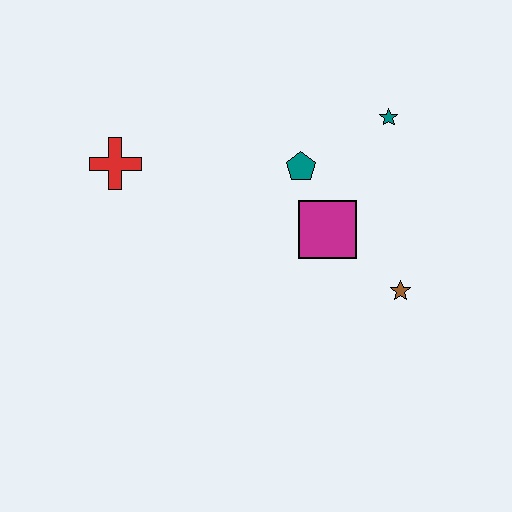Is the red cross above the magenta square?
Yes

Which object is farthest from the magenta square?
The red cross is farthest from the magenta square.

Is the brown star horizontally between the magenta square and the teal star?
No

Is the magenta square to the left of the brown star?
Yes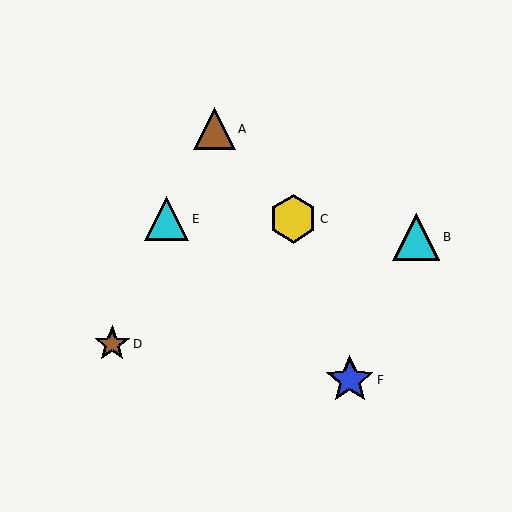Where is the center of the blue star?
The center of the blue star is at (350, 380).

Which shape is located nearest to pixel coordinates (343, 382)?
The blue star (labeled F) at (350, 380) is nearest to that location.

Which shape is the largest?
The blue star (labeled F) is the largest.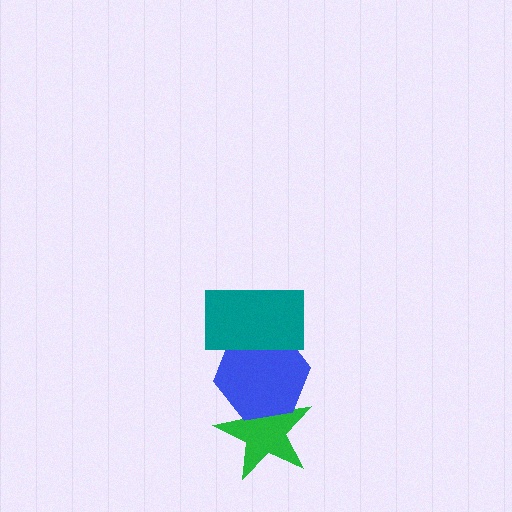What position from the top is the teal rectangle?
The teal rectangle is 1st from the top.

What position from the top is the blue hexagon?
The blue hexagon is 2nd from the top.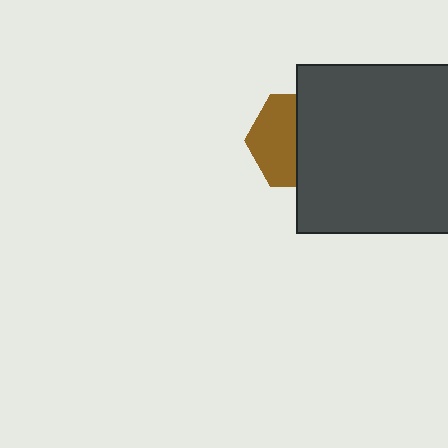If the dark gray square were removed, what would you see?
You would see the complete brown hexagon.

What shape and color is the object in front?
The object in front is a dark gray square.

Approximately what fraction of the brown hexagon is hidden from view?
Roughly 52% of the brown hexagon is hidden behind the dark gray square.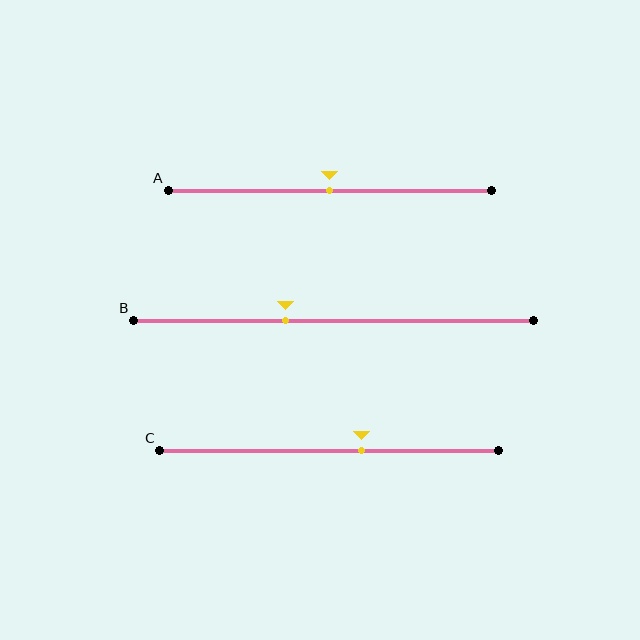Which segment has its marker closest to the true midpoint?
Segment A has its marker closest to the true midpoint.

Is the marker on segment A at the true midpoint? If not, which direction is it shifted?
Yes, the marker on segment A is at the true midpoint.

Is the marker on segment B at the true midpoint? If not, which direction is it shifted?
No, the marker on segment B is shifted to the left by about 12% of the segment length.